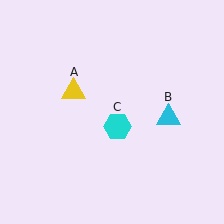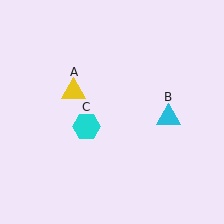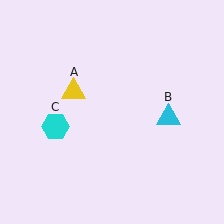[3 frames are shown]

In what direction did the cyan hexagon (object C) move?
The cyan hexagon (object C) moved left.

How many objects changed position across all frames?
1 object changed position: cyan hexagon (object C).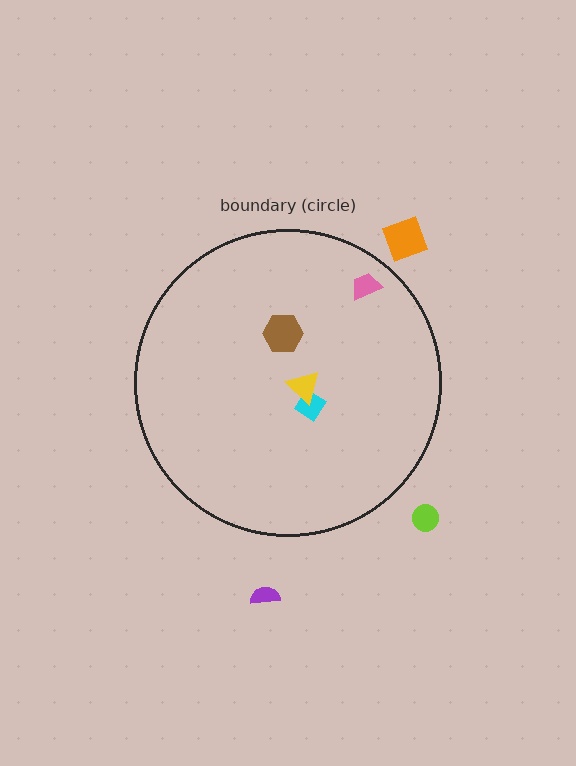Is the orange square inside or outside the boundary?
Outside.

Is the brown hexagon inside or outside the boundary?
Inside.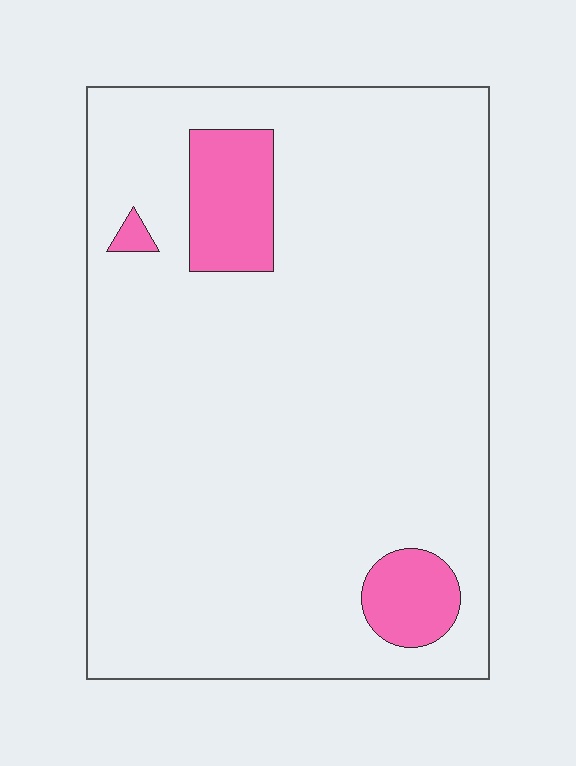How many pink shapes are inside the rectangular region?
3.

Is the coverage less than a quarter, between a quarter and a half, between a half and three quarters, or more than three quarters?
Less than a quarter.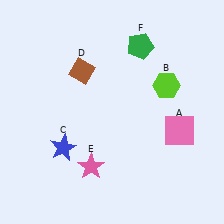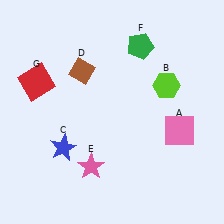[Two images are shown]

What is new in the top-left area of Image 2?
A red square (G) was added in the top-left area of Image 2.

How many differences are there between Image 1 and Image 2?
There is 1 difference between the two images.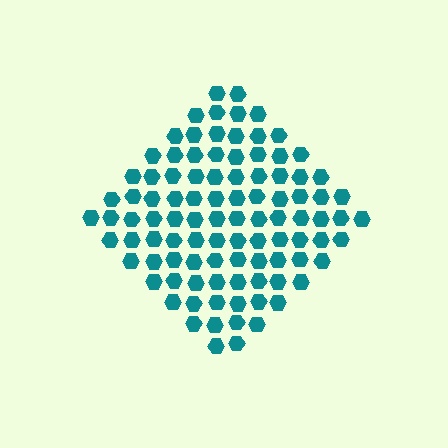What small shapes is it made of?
It is made of small hexagons.